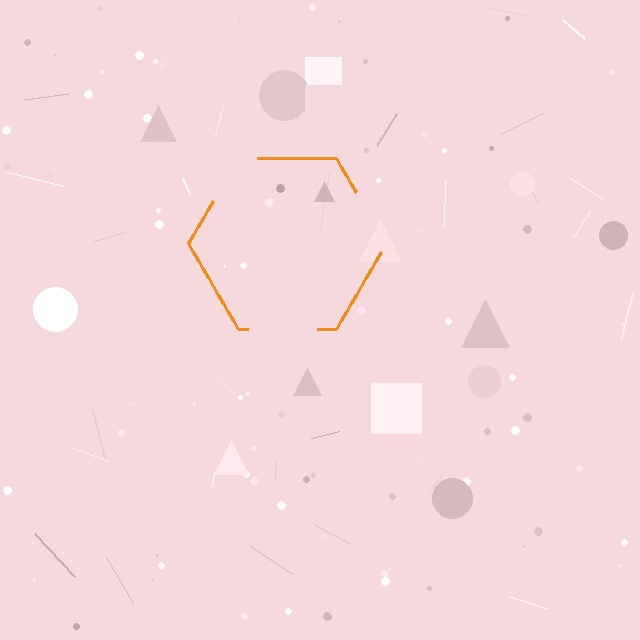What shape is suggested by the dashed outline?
The dashed outline suggests a hexagon.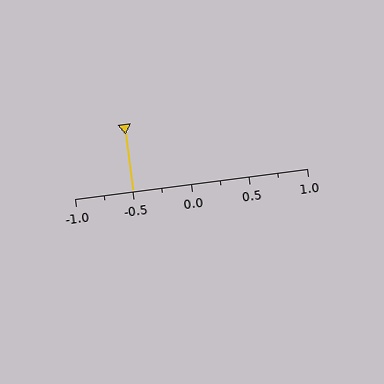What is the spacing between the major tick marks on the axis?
The major ticks are spaced 0.5 apart.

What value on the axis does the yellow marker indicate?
The marker indicates approximately -0.5.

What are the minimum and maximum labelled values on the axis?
The axis runs from -1.0 to 1.0.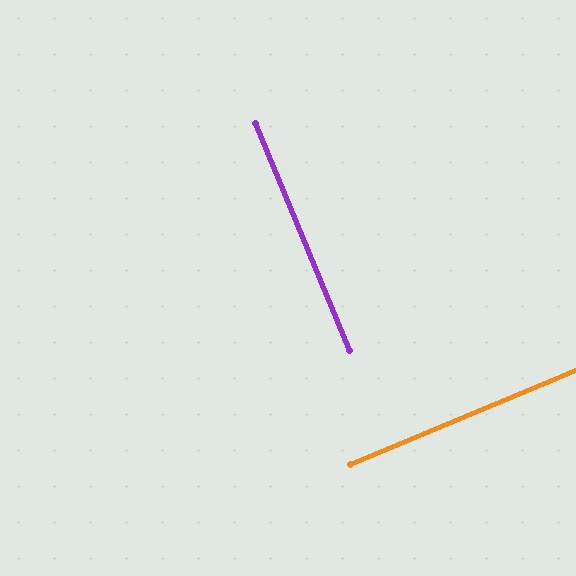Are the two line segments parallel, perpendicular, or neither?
Perpendicular — they meet at approximately 90°.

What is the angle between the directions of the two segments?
Approximately 90 degrees.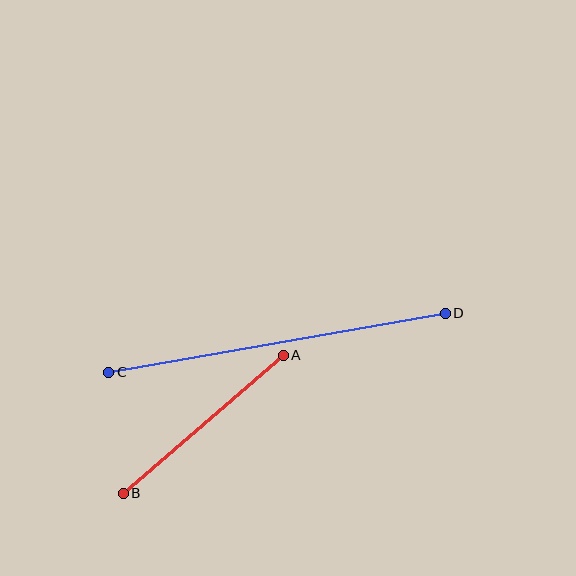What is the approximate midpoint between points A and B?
The midpoint is at approximately (203, 424) pixels.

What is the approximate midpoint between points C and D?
The midpoint is at approximately (277, 343) pixels.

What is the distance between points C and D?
The distance is approximately 342 pixels.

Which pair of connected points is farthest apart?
Points C and D are farthest apart.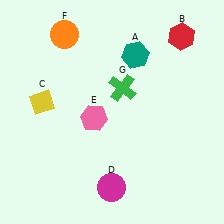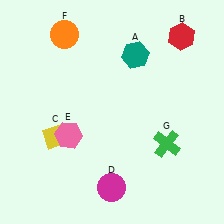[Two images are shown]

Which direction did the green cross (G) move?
The green cross (G) moved down.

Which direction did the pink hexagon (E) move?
The pink hexagon (E) moved left.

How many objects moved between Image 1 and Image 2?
3 objects moved between the two images.